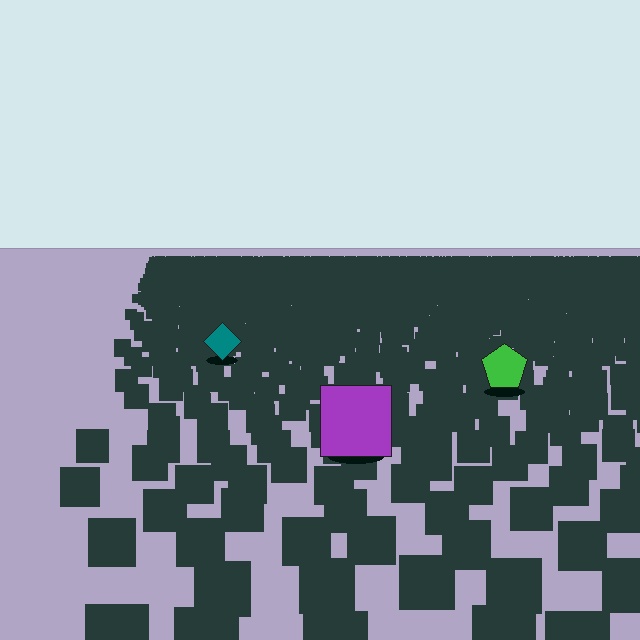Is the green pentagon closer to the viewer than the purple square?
No. The purple square is closer — you can tell from the texture gradient: the ground texture is coarser near it.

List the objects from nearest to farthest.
From nearest to farthest: the purple square, the green pentagon, the teal diamond.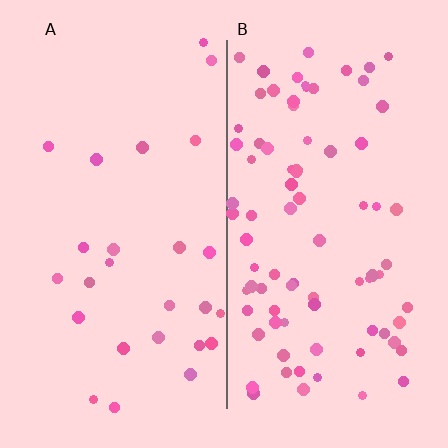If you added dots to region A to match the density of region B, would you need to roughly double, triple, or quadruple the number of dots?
Approximately triple.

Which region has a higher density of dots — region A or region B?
B (the right).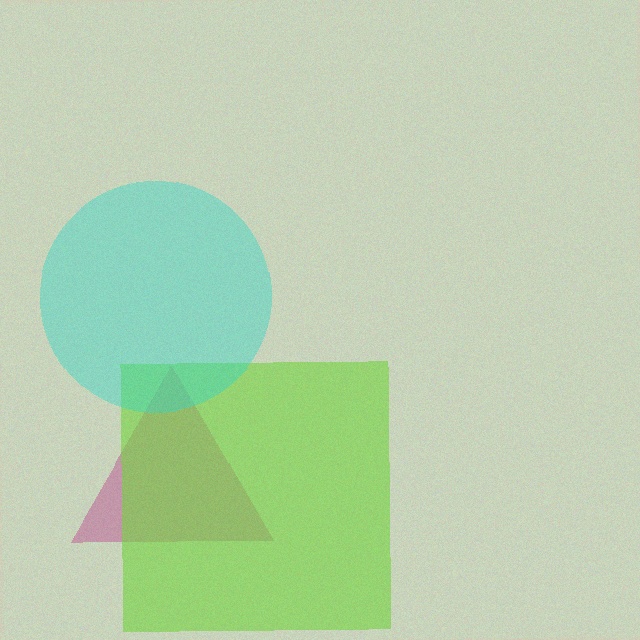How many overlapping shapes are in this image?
There are 3 overlapping shapes in the image.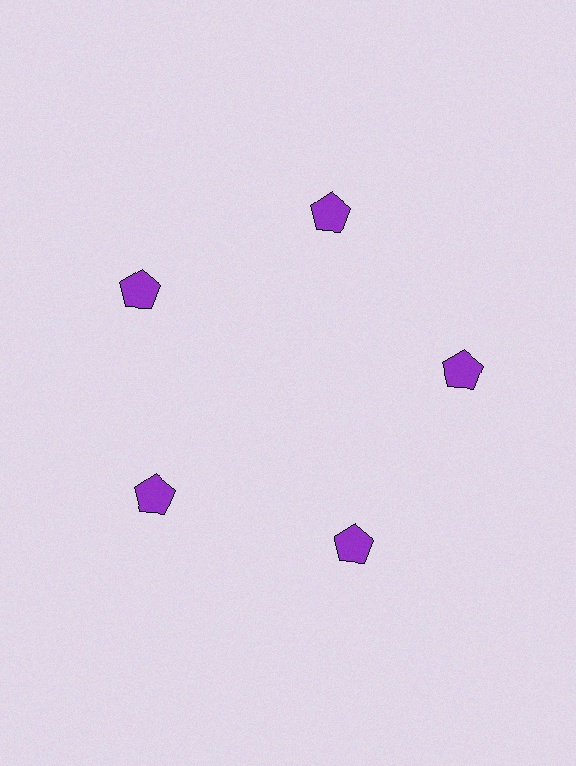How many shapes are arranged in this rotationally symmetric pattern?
There are 5 shapes, arranged in 5 groups of 1.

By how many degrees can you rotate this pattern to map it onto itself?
The pattern maps onto itself every 72 degrees of rotation.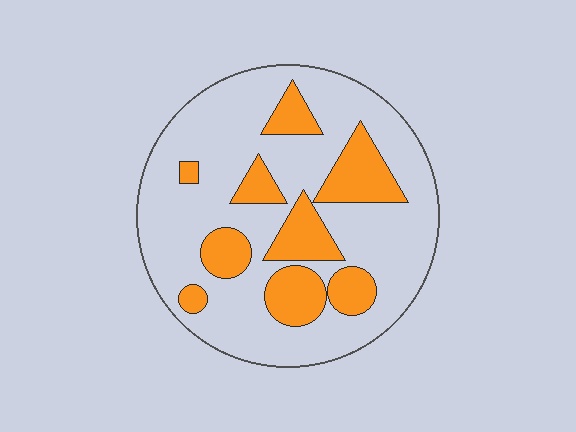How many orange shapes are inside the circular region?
9.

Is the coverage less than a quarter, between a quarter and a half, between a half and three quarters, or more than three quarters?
Between a quarter and a half.